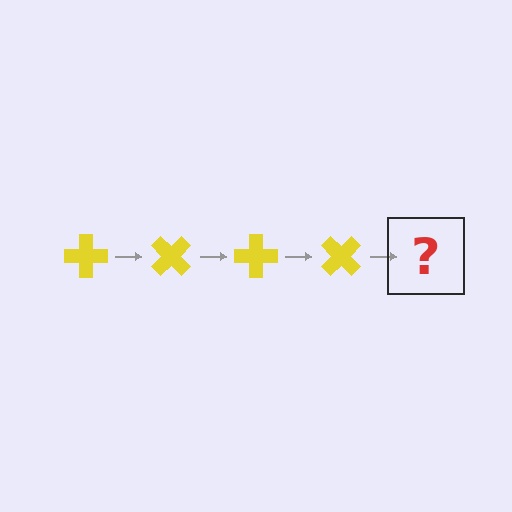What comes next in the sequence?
The next element should be a yellow cross rotated 180 degrees.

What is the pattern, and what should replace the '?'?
The pattern is that the cross rotates 45 degrees each step. The '?' should be a yellow cross rotated 180 degrees.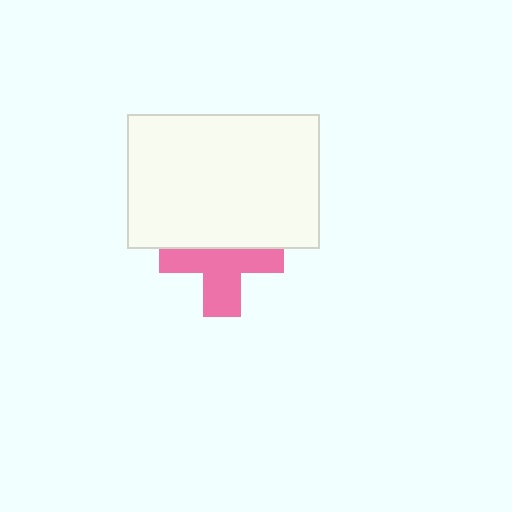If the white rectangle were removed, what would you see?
You would see the complete pink cross.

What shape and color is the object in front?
The object in front is a white rectangle.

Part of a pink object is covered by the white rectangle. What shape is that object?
It is a cross.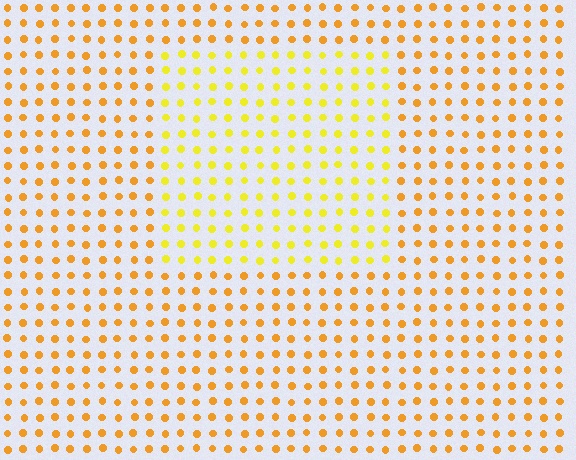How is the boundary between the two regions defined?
The boundary is defined purely by a slight shift in hue (about 25 degrees). Spacing, size, and orientation are identical on both sides.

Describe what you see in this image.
The image is filled with small orange elements in a uniform arrangement. A rectangle-shaped region is visible where the elements are tinted to a slightly different hue, forming a subtle color boundary.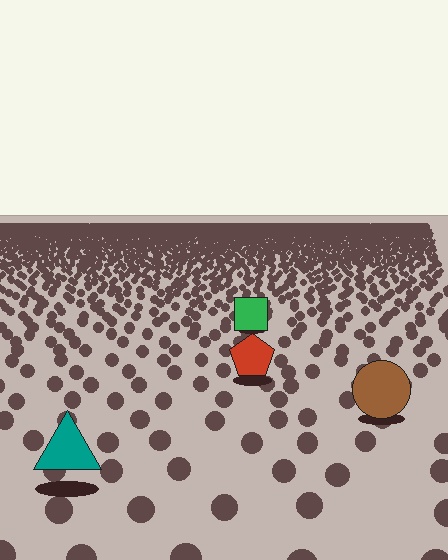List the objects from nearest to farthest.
From nearest to farthest: the teal triangle, the brown circle, the red pentagon, the green square.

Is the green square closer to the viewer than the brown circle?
No. The brown circle is closer — you can tell from the texture gradient: the ground texture is coarser near it.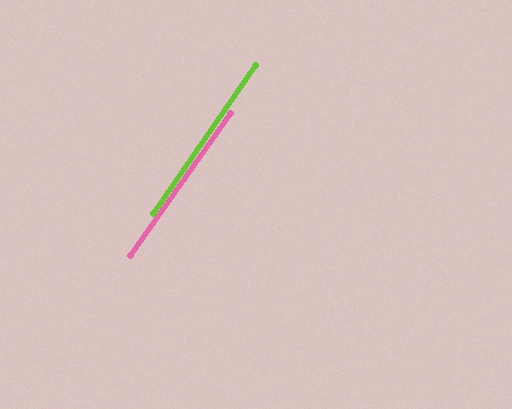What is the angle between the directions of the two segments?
Approximately 0 degrees.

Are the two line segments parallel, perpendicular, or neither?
Parallel — their directions differ by only 0.1°.